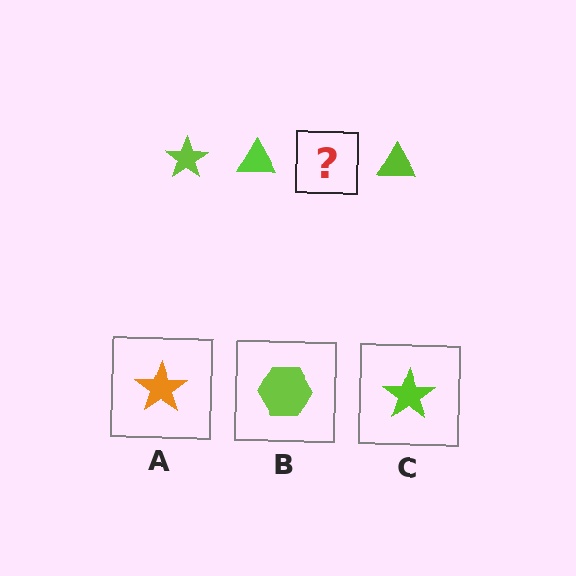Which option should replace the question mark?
Option C.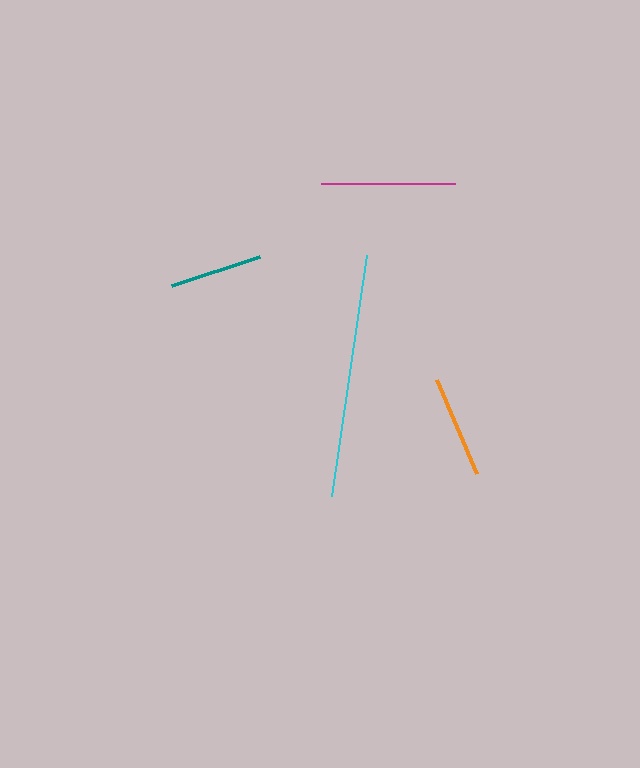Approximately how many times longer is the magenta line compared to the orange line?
The magenta line is approximately 1.3 times the length of the orange line.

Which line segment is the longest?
The cyan line is the longest at approximately 244 pixels.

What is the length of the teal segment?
The teal segment is approximately 92 pixels long.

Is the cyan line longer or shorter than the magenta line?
The cyan line is longer than the magenta line.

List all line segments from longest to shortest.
From longest to shortest: cyan, magenta, orange, teal.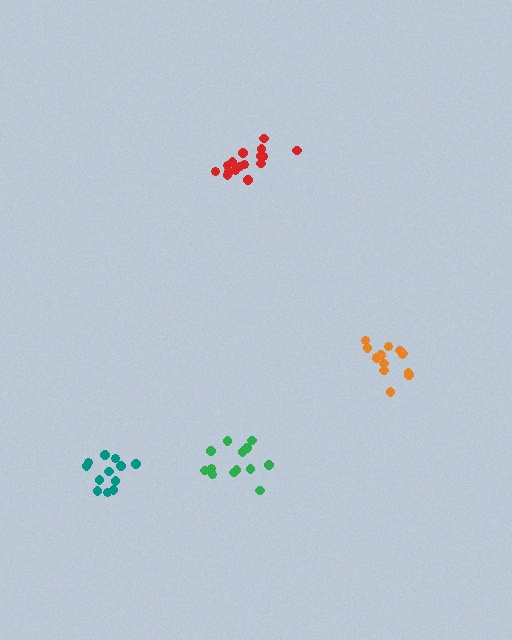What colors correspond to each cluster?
The clusters are colored: red, green, teal, orange.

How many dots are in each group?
Group 1: 16 dots, Group 2: 13 dots, Group 3: 12 dots, Group 4: 14 dots (55 total).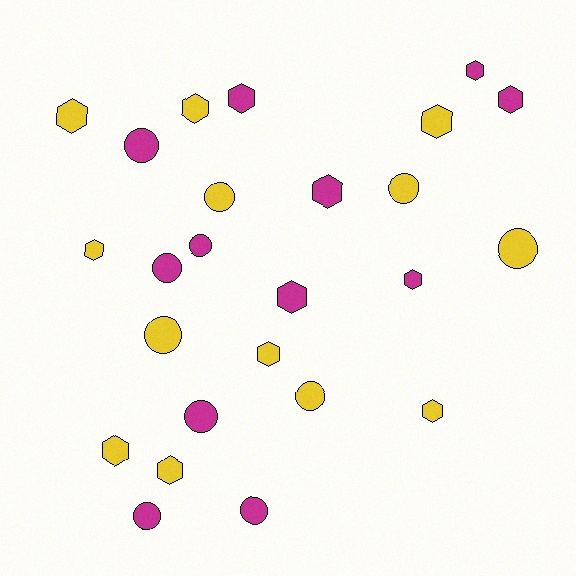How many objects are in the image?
There are 25 objects.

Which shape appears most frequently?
Hexagon, with 14 objects.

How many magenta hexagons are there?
There are 6 magenta hexagons.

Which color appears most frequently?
Yellow, with 13 objects.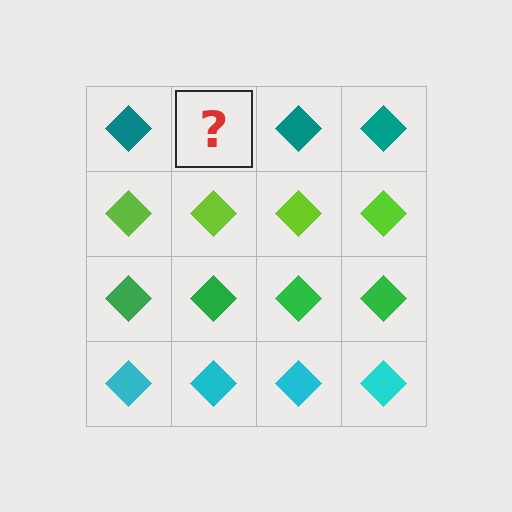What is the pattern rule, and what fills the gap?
The rule is that each row has a consistent color. The gap should be filled with a teal diamond.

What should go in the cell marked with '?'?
The missing cell should contain a teal diamond.